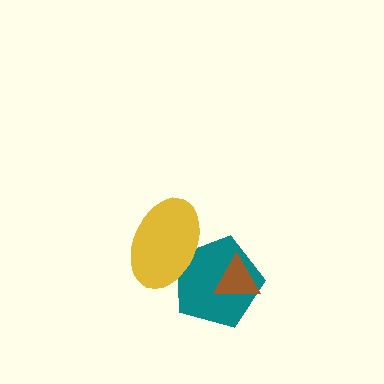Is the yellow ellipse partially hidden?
No, no other shape covers it.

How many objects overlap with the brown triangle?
1 object overlaps with the brown triangle.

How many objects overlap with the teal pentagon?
2 objects overlap with the teal pentagon.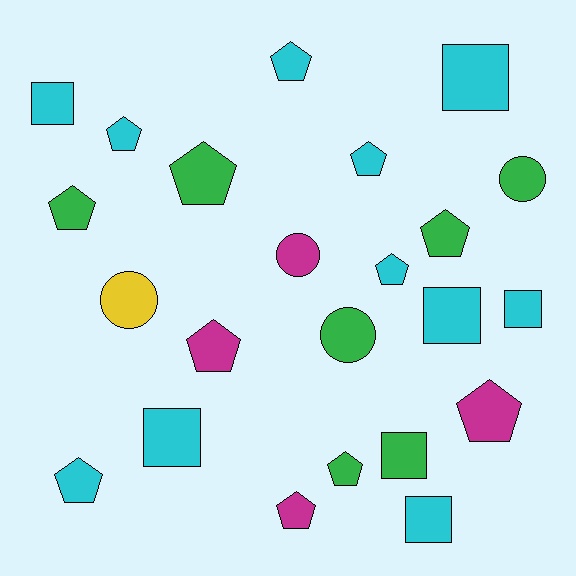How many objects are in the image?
There are 23 objects.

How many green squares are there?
There is 1 green square.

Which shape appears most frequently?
Pentagon, with 12 objects.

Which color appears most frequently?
Cyan, with 11 objects.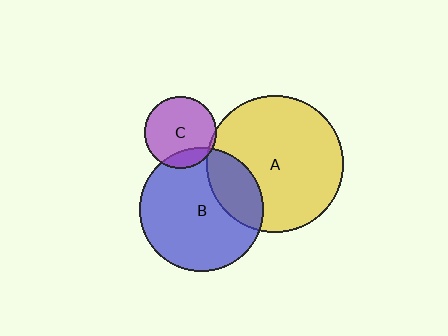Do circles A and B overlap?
Yes.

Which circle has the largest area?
Circle A (yellow).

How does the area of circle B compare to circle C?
Approximately 3.0 times.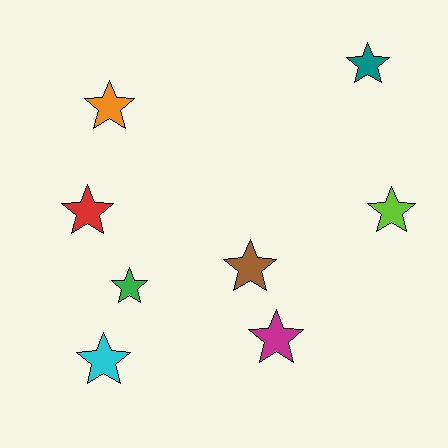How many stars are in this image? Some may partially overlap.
There are 8 stars.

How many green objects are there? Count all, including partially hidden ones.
There is 1 green object.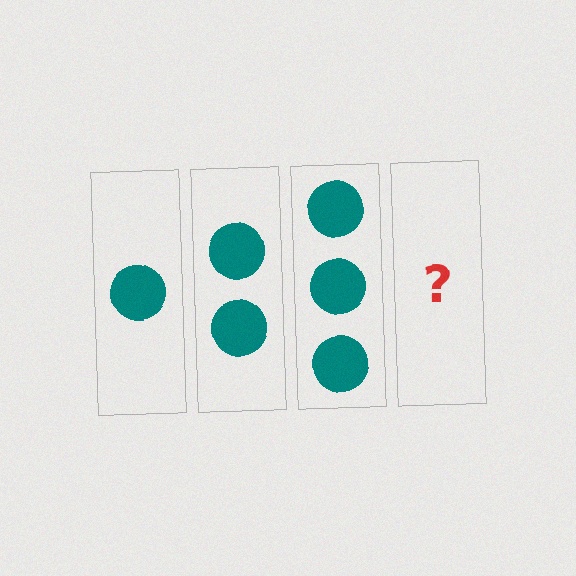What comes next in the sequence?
The next element should be 4 circles.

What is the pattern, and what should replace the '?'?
The pattern is that each step adds one more circle. The '?' should be 4 circles.